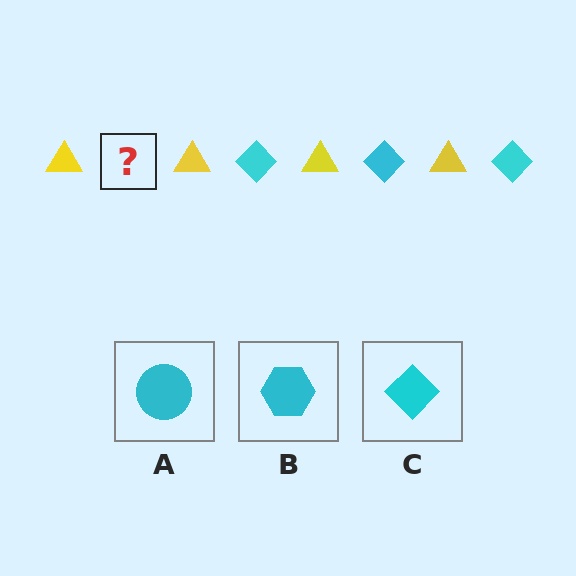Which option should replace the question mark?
Option C.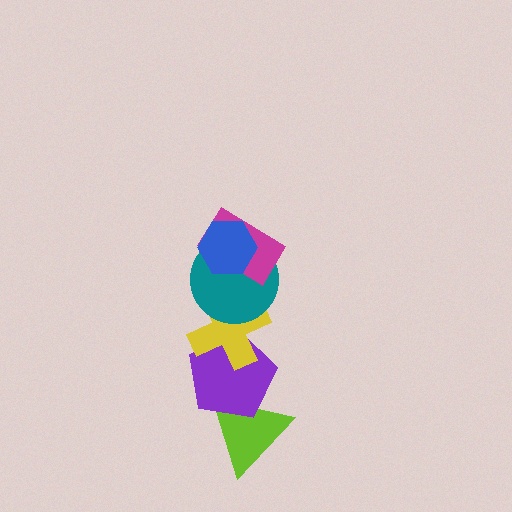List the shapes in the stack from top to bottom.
From top to bottom: the blue hexagon, the magenta rectangle, the teal circle, the yellow cross, the purple pentagon, the lime triangle.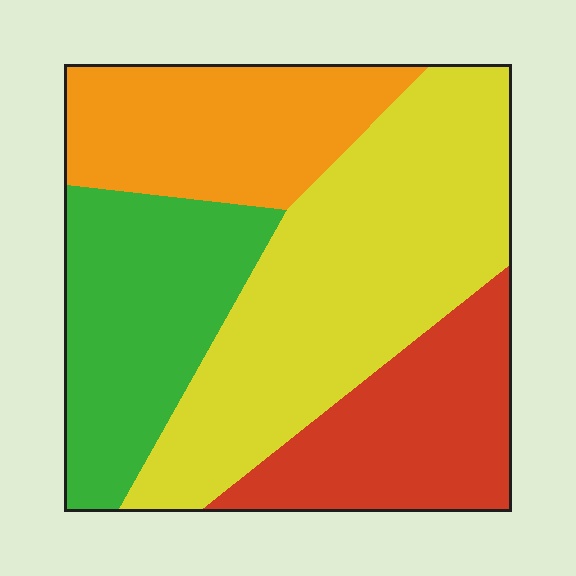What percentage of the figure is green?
Green covers 22% of the figure.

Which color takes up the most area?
Yellow, at roughly 40%.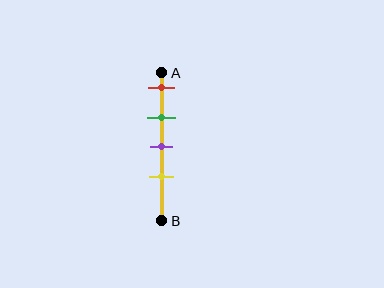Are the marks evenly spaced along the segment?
Yes, the marks are approximately evenly spaced.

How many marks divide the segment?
There are 4 marks dividing the segment.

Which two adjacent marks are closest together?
The purple and yellow marks are the closest adjacent pair.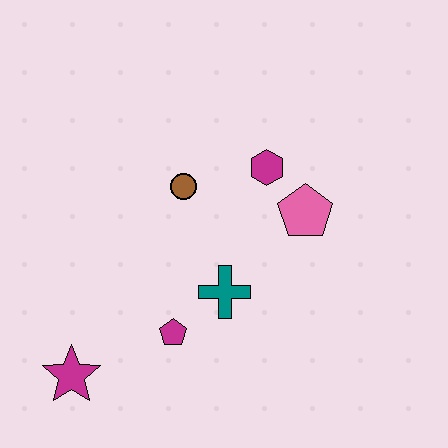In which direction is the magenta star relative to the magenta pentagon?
The magenta star is to the left of the magenta pentagon.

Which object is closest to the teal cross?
The magenta pentagon is closest to the teal cross.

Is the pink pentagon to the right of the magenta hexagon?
Yes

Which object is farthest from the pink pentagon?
The magenta star is farthest from the pink pentagon.